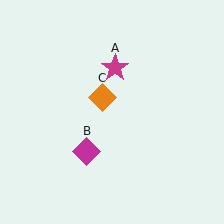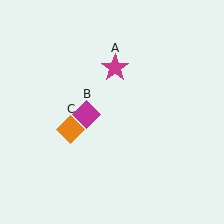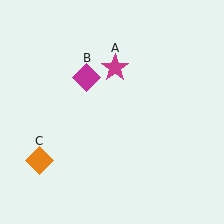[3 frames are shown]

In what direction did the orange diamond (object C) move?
The orange diamond (object C) moved down and to the left.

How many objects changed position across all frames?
2 objects changed position: magenta diamond (object B), orange diamond (object C).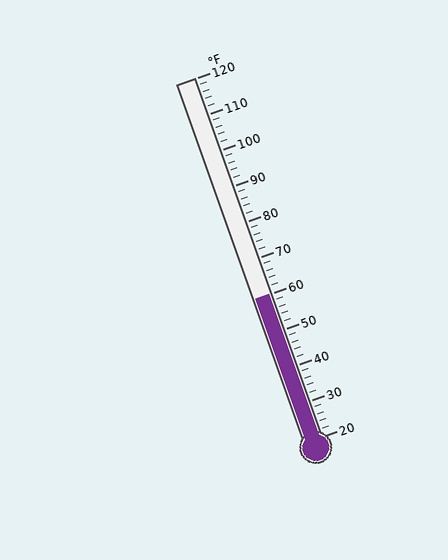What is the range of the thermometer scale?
The thermometer scale ranges from 20°F to 120°F.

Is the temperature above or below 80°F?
The temperature is below 80°F.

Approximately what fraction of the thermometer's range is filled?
The thermometer is filled to approximately 40% of its range.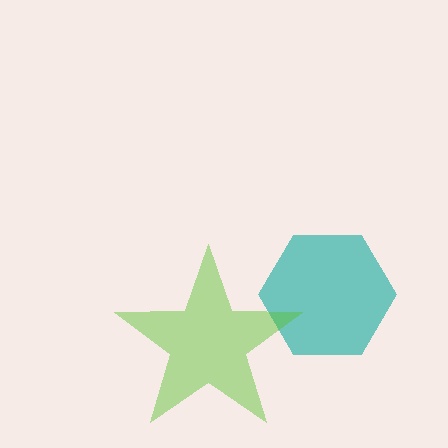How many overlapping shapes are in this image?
There are 2 overlapping shapes in the image.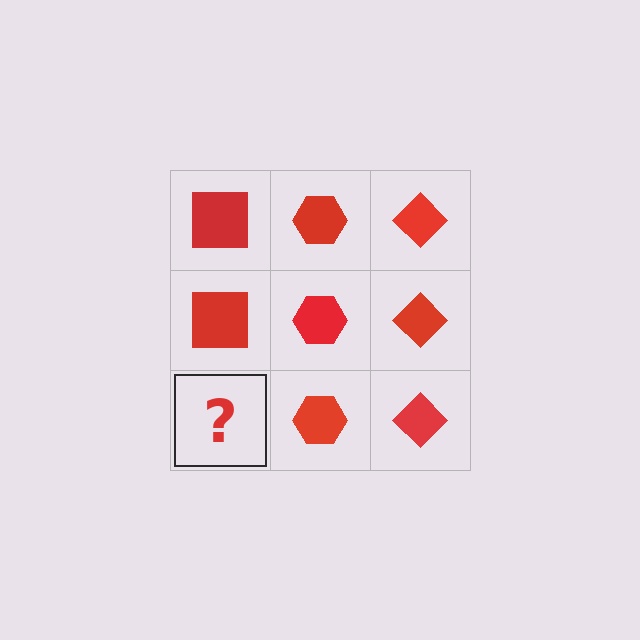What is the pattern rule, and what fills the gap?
The rule is that each column has a consistent shape. The gap should be filled with a red square.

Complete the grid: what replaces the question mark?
The question mark should be replaced with a red square.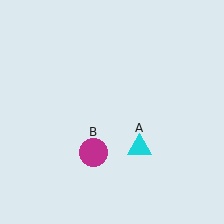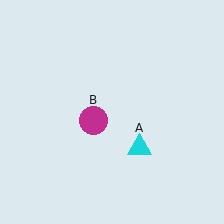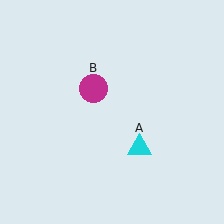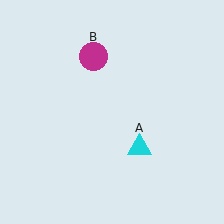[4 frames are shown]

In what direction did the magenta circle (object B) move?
The magenta circle (object B) moved up.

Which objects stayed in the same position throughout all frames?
Cyan triangle (object A) remained stationary.